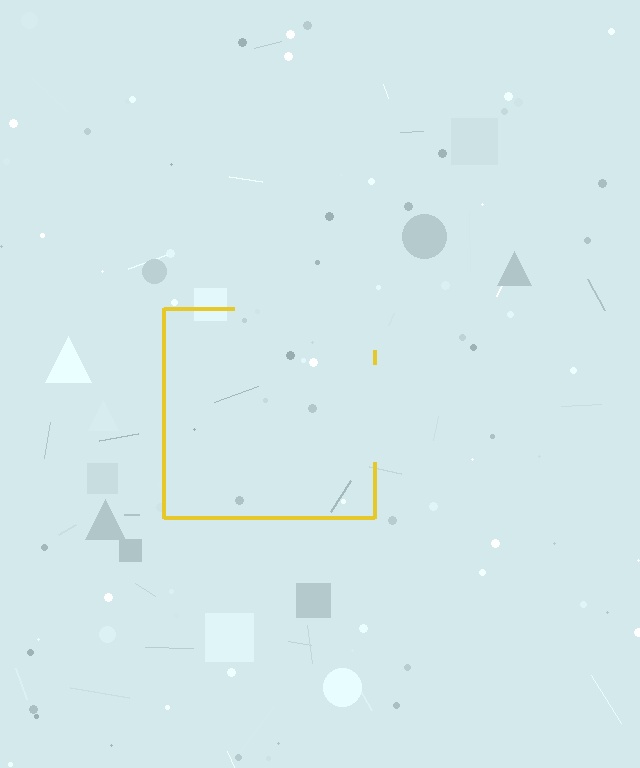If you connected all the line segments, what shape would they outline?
They would outline a square.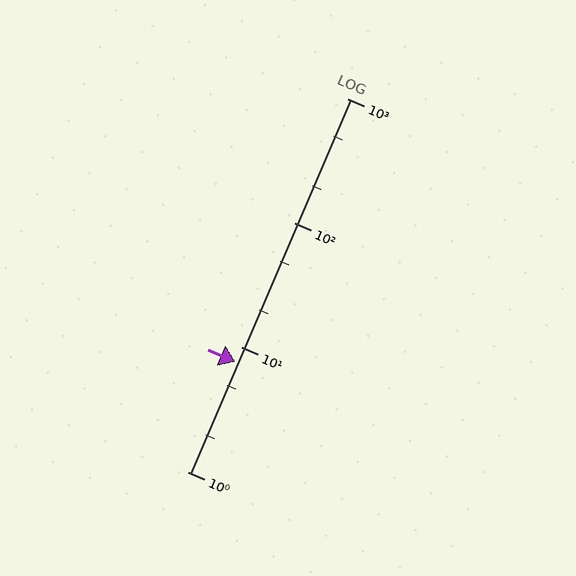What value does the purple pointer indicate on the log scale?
The pointer indicates approximately 7.7.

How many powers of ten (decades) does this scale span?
The scale spans 3 decades, from 1 to 1000.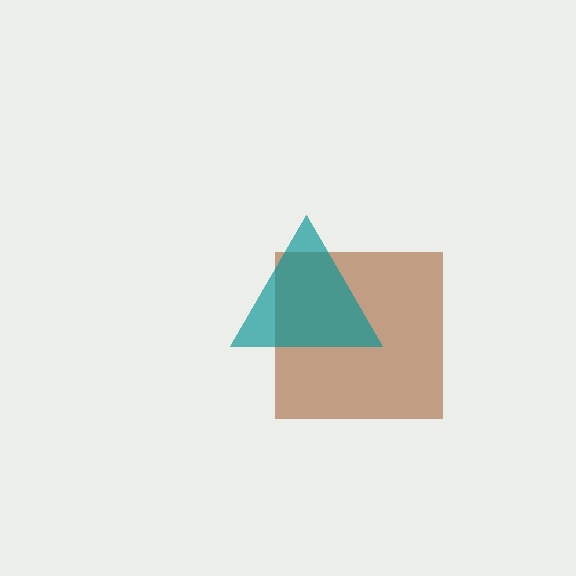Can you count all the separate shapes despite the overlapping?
Yes, there are 2 separate shapes.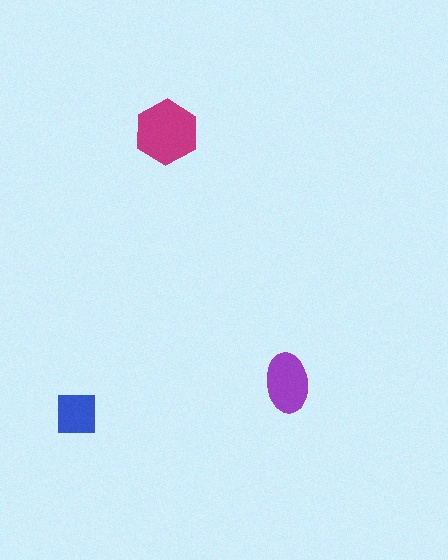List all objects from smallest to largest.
The blue square, the purple ellipse, the magenta hexagon.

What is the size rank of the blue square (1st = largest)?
3rd.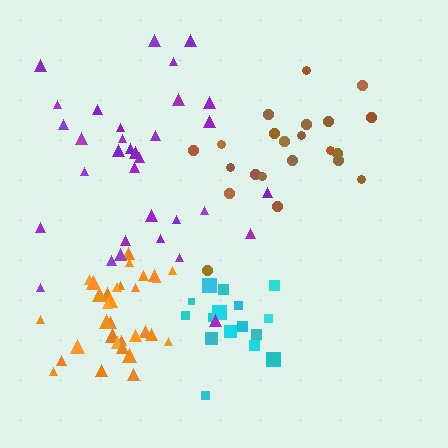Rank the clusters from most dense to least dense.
orange, cyan, brown, purple.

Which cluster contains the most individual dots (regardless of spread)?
Orange (33).